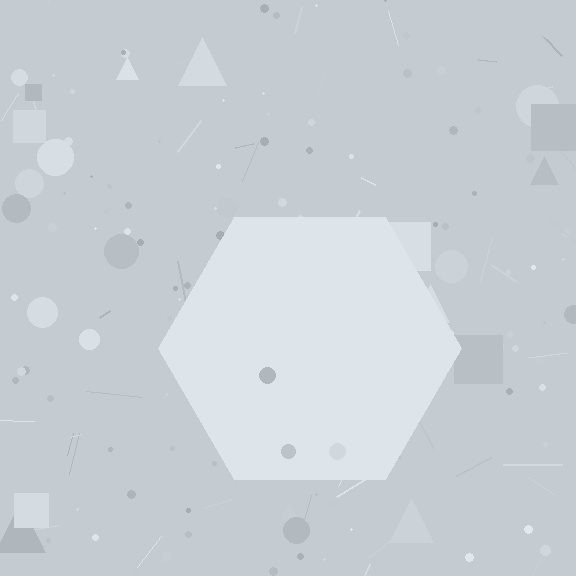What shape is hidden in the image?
A hexagon is hidden in the image.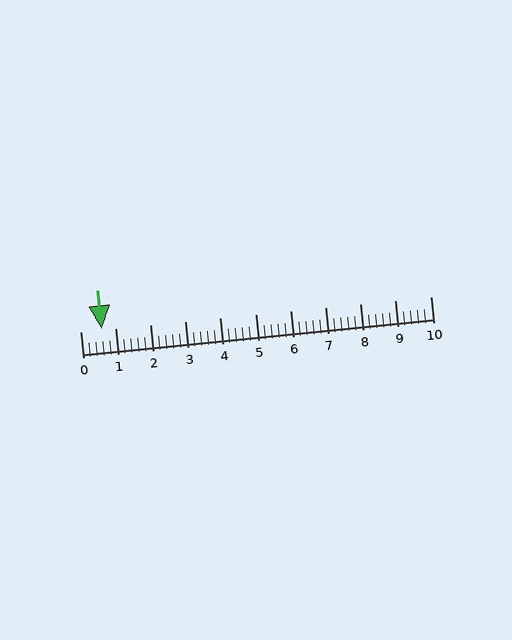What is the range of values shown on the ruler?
The ruler shows values from 0 to 10.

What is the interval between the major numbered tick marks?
The major tick marks are spaced 1 units apart.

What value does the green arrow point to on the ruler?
The green arrow points to approximately 0.6.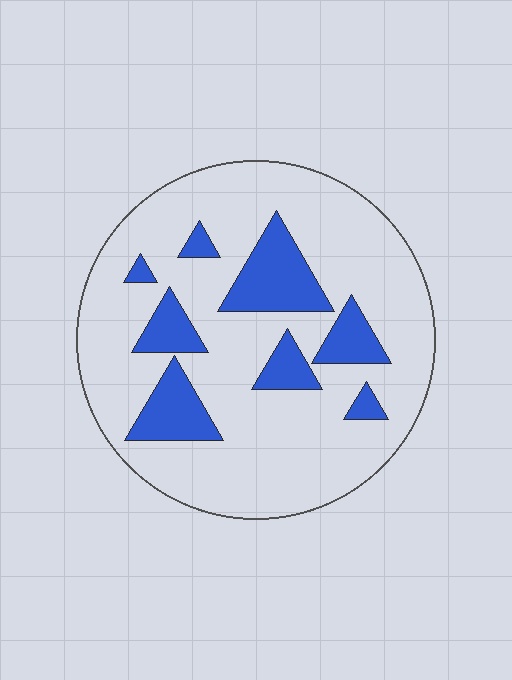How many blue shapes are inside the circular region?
8.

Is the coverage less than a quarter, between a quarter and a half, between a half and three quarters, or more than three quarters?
Less than a quarter.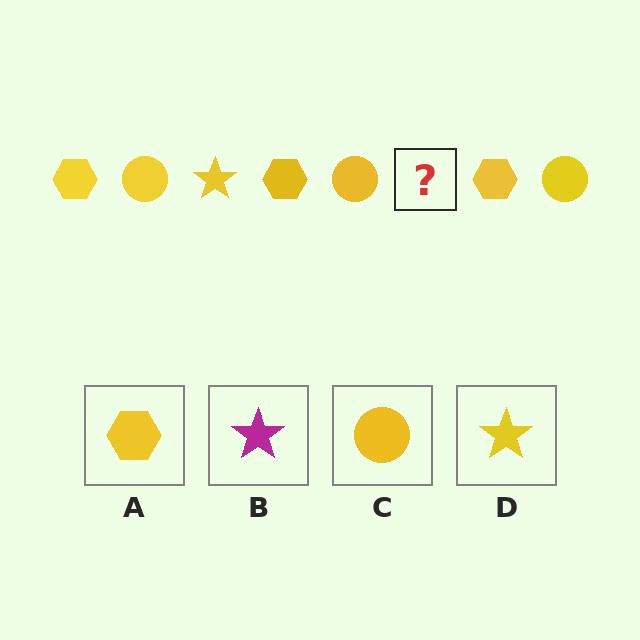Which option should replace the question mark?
Option D.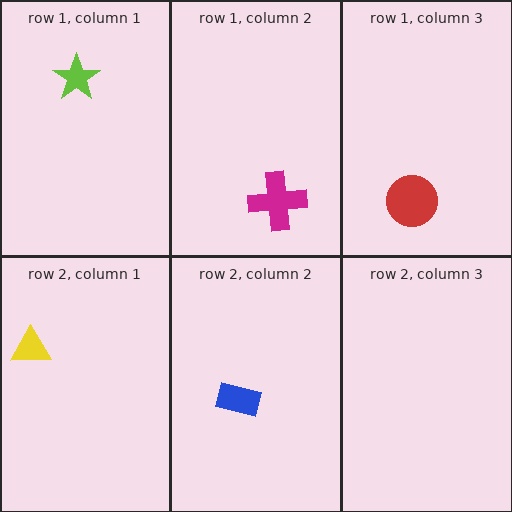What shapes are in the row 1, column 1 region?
The lime star.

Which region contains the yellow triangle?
The row 2, column 1 region.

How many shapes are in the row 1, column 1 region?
1.